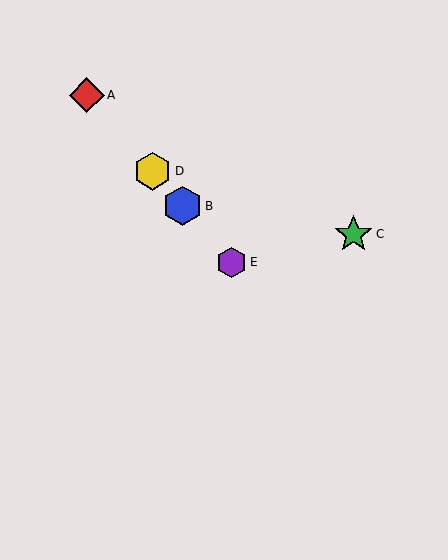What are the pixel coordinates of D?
Object D is at (153, 171).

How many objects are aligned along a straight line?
4 objects (A, B, D, E) are aligned along a straight line.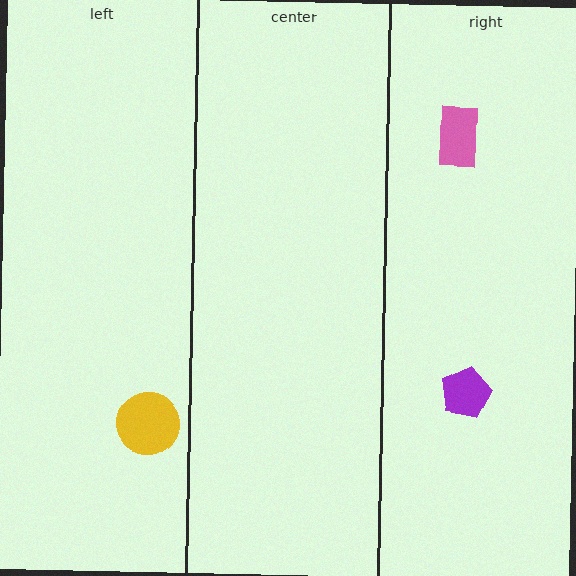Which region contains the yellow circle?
The left region.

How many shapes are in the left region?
1.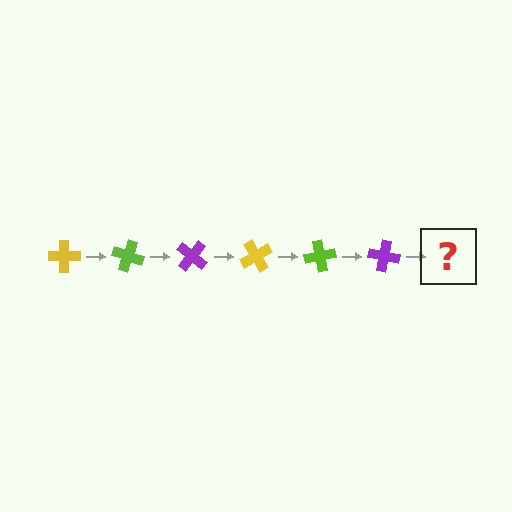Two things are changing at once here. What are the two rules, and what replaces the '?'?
The two rules are that it rotates 20 degrees each step and the color cycles through yellow, lime, and purple. The '?' should be a yellow cross, rotated 120 degrees from the start.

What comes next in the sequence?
The next element should be a yellow cross, rotated 120 degrees from the start.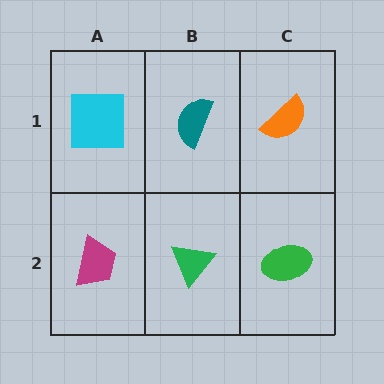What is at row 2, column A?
A magenta trapezoid.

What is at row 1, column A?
A cyan square.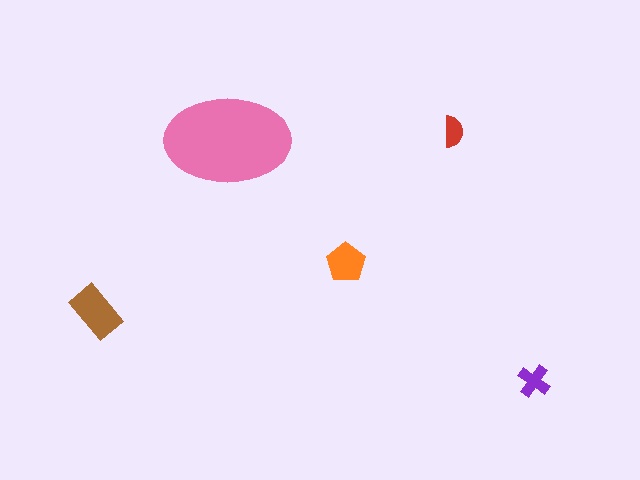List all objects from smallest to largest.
The red semicircle, the purple cross, the orange pentagon, the brown rectangle, the pink ellipse.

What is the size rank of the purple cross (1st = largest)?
4th.